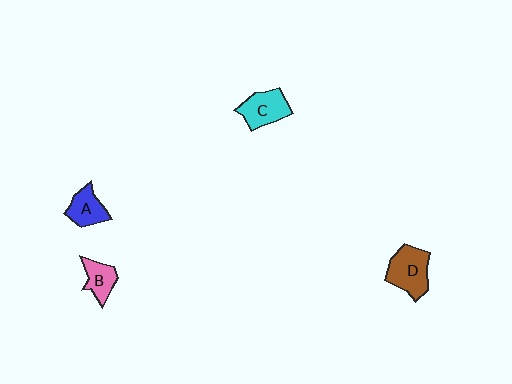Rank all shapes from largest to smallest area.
From largest to smallest: D (brown), C (cyan), A (blue), B (pink).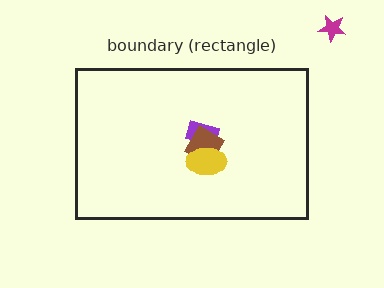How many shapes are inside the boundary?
3 inside, 1 outside.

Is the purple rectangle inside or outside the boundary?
Inside.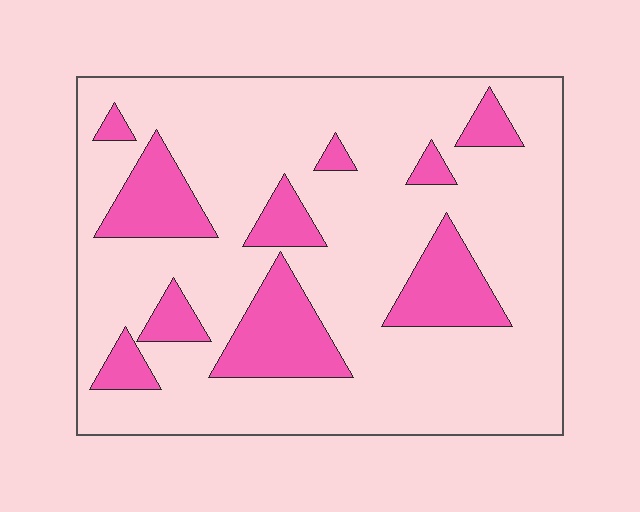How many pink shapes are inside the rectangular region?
10.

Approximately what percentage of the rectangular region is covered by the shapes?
Approximately 20%.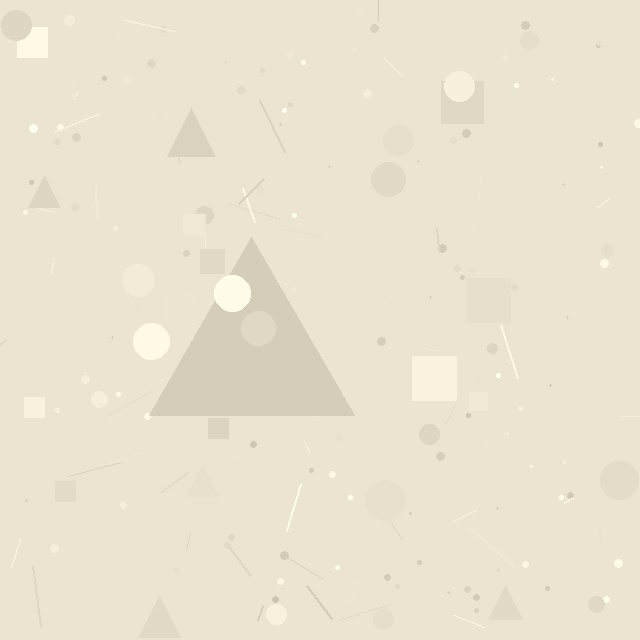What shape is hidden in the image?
A triangle is hidden in the image.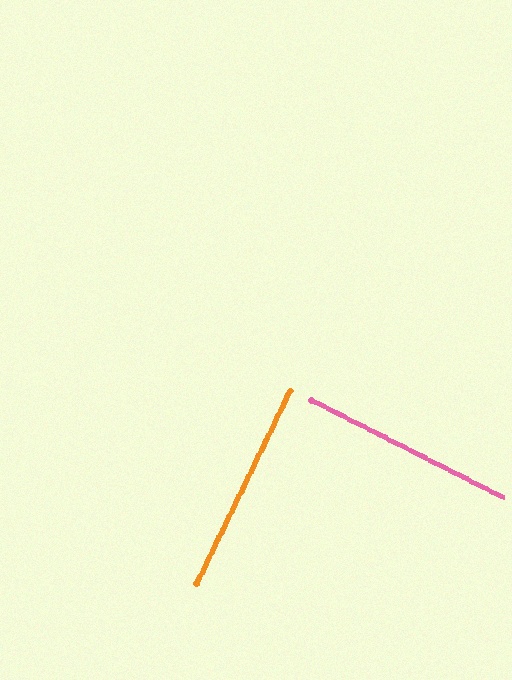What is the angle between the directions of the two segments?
Approximately 89 degrees.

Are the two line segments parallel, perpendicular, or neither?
Perpendicular — they meet at approximately 89°.